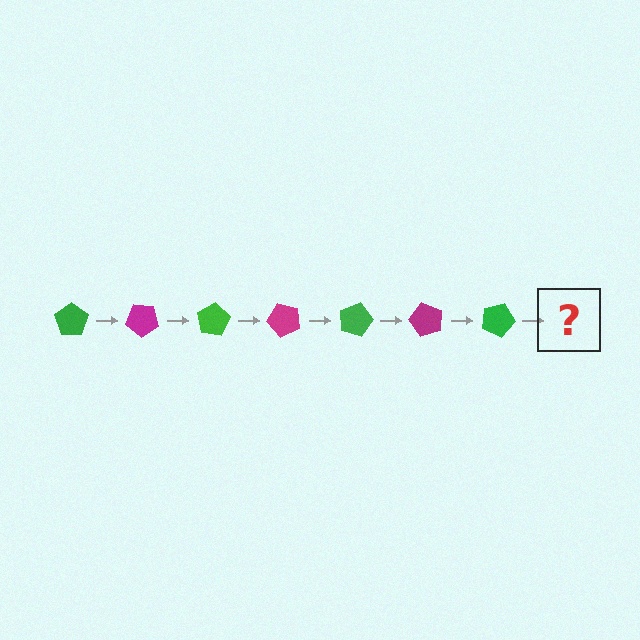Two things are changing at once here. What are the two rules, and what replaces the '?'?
The two rules are that it rotates 40 degrees each step and the color cycles through green and magenta. The '?' should be a magenta pentagon, rotated 280 degrees from the start.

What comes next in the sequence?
The next element should be a magenta pentagon, rotated 280 degrees from the start.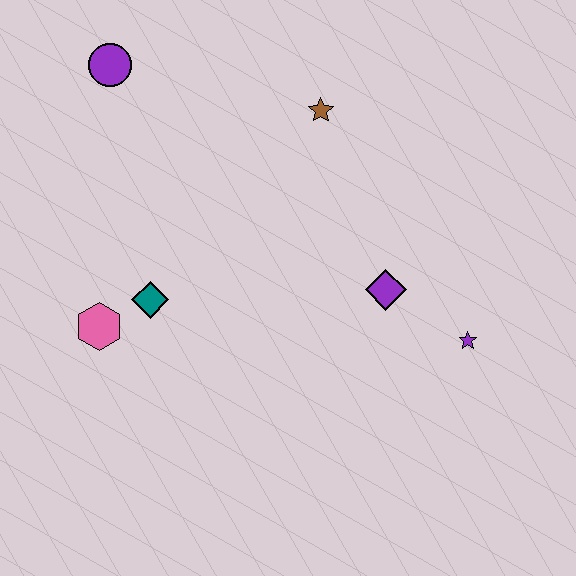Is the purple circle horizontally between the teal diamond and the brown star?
No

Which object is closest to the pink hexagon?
The teal diamond is closest to the pink hexagon.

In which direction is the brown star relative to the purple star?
The brown star is above the purple star.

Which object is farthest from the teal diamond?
The purple star is farthest from the teal diamond.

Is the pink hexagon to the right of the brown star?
No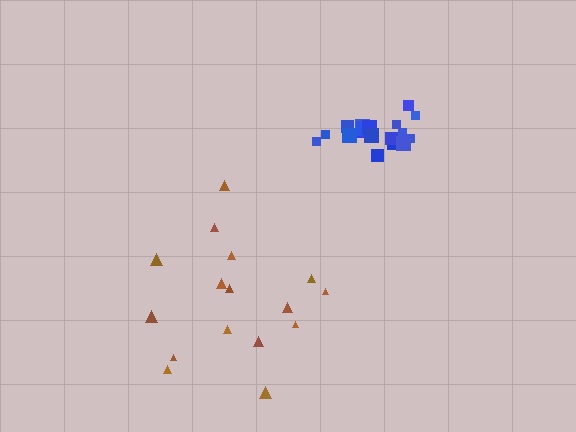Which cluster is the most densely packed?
Blue.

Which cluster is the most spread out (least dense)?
Brown.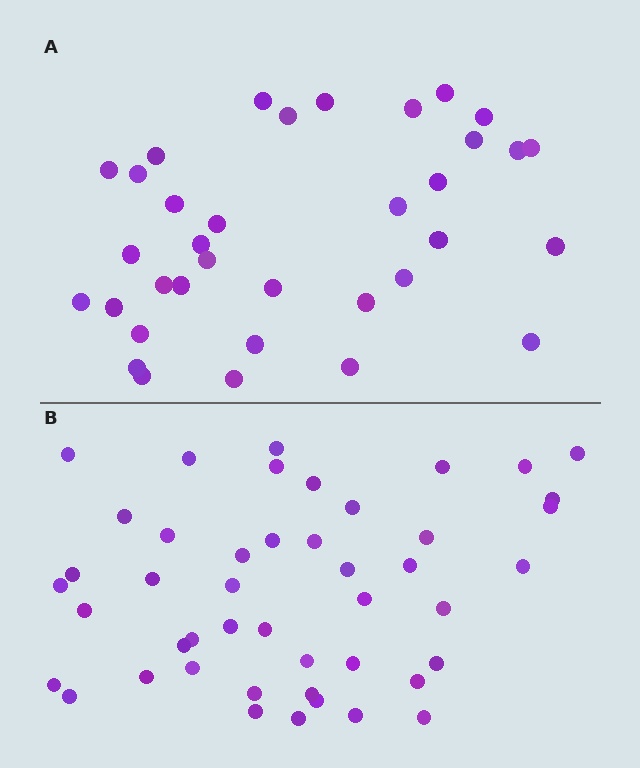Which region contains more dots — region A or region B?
Region B (the bottom region) has more dots.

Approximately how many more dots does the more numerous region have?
Region B has roughly 12 or so more dots than region A.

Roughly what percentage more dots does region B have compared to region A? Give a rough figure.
About 30% more.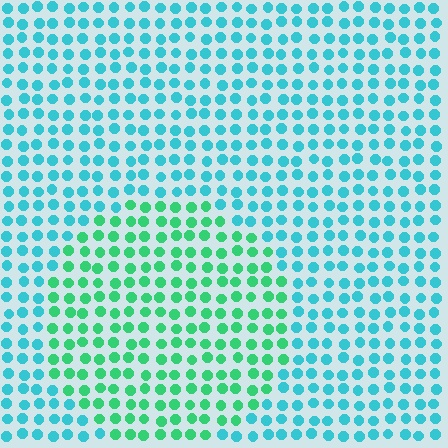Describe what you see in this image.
The image is filled with small cyan elements in a uniform arrangement. A circle-shaped region is visible where the elements are tinted to a slightly different hue, forming a subtle color boundary.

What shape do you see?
I see a circle.